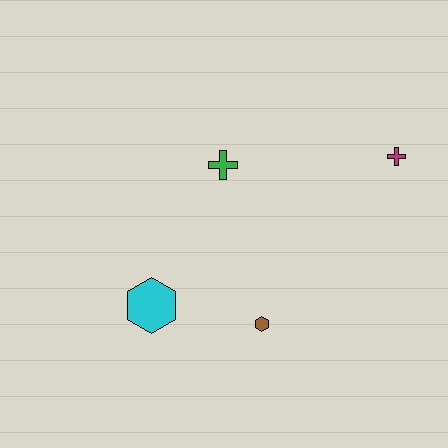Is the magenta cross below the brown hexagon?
No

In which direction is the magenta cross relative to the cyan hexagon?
The magenta cross is to the right of the cyan hexagon.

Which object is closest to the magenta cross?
The green cross is closest to the magenta cross.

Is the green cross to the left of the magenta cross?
Yes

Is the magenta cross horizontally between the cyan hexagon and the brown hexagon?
No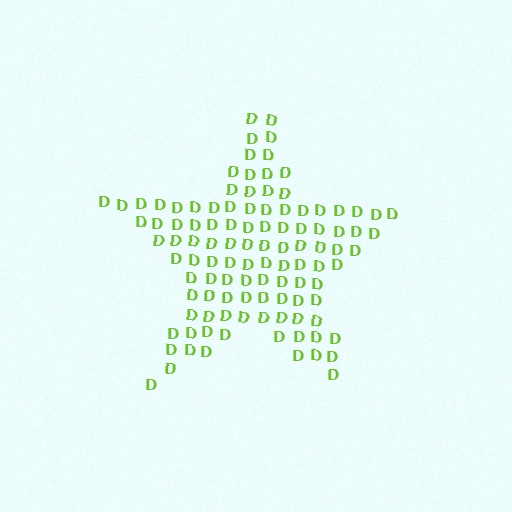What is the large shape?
The large shape is a star.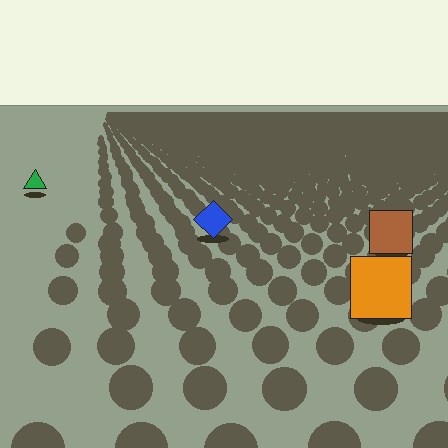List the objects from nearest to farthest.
From nearest to farthest: the orange square, the brown square, the blue diamond, the green triangle.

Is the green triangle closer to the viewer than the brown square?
No. The brown square is closer — you can tell from the texture gradient: the ground texture is coarser near it.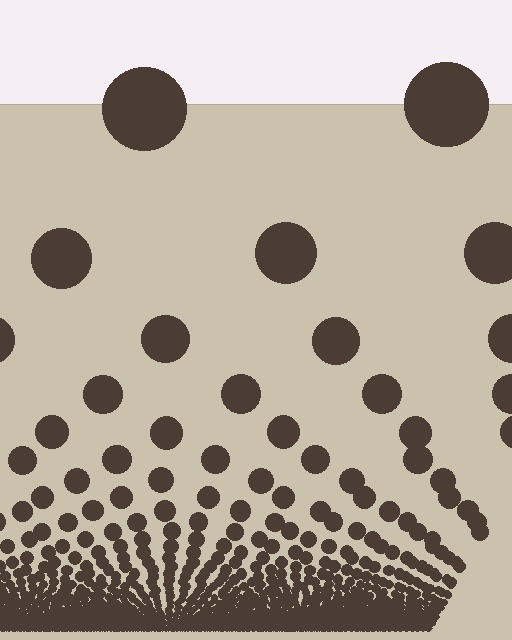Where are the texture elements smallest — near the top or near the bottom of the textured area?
Near the bottom.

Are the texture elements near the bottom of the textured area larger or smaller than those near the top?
Smaller. The gradient is inverted — elements near the bottom are smaller and denser.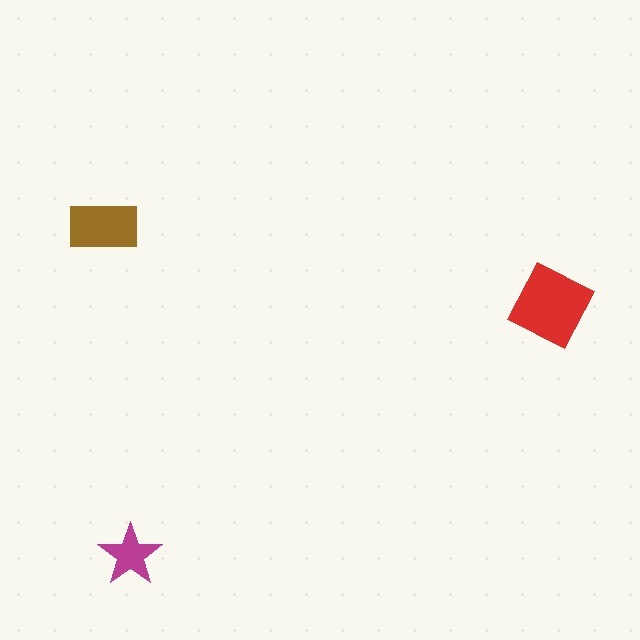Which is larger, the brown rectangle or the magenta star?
The brown rectangle.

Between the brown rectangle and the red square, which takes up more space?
The red square.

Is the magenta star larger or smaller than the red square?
Smaller.